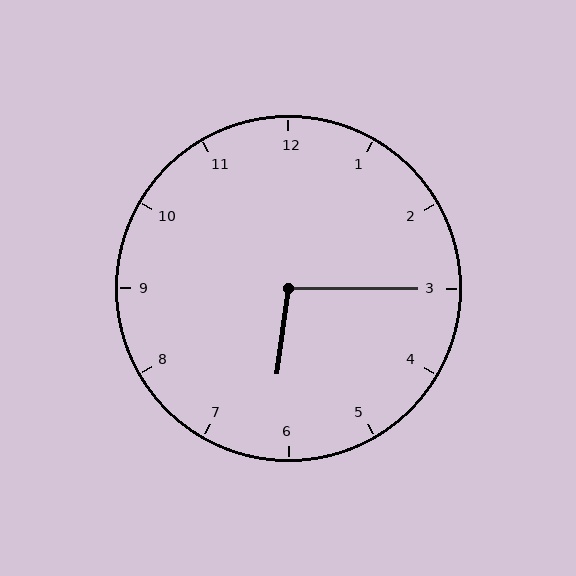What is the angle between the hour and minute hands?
Approximately 98 degrees.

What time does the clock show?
6:15.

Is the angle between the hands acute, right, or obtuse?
It is obtuse.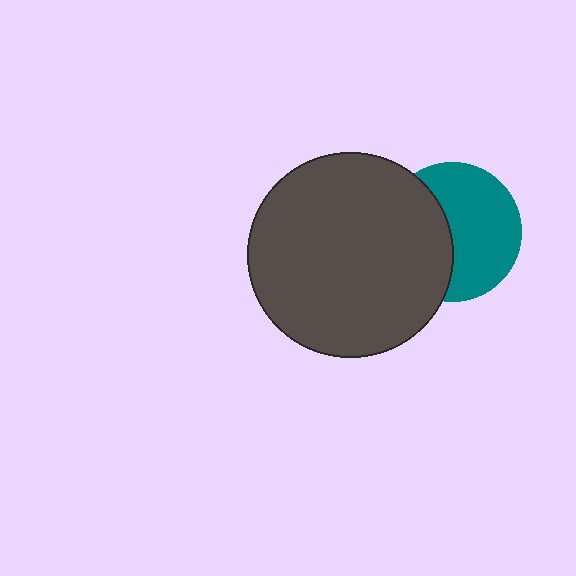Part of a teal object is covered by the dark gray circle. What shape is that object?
It is a circle.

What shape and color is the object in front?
The object in front is a dark gray circle.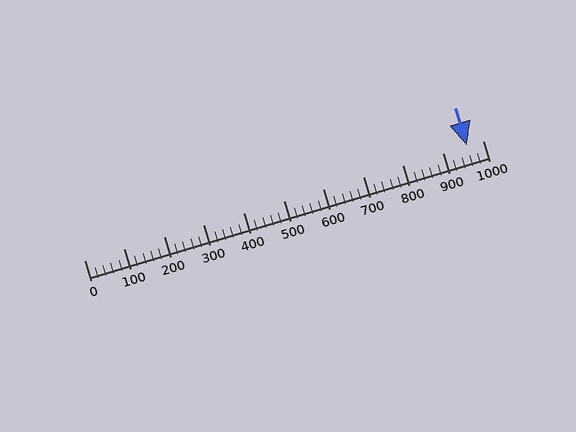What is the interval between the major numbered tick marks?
The major tick marks are spaced 100 units apart.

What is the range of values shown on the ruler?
The ruler shows values from 0 to 1000.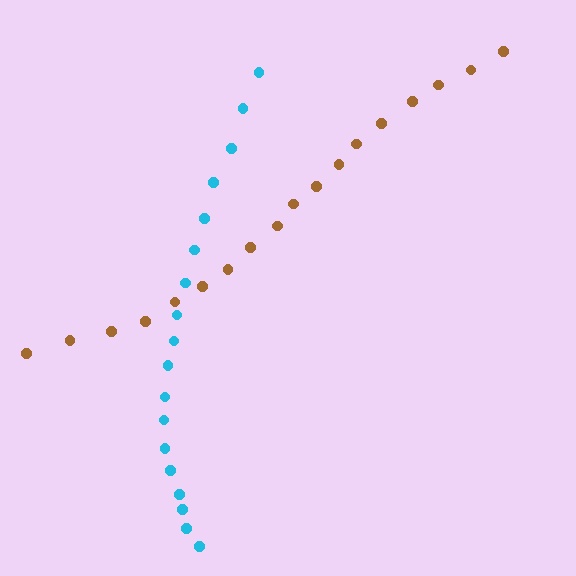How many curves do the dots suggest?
There are 2 distinct paths.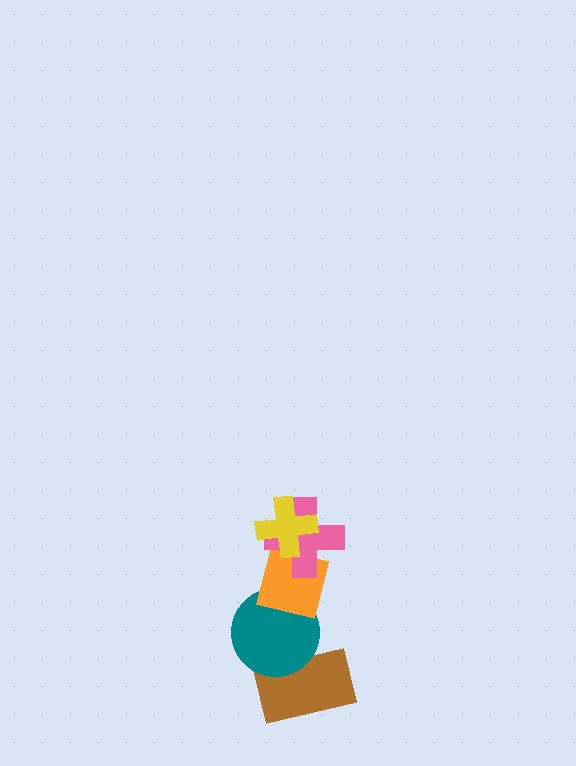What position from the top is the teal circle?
The teal circle is 4th from the top.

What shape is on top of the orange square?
The pink cross is on top of the orange square.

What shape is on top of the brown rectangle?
The teal circle is on top of the brown rectangle.